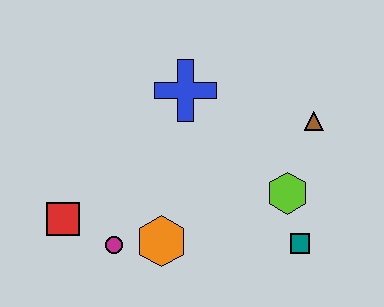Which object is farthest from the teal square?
The red square is farthest from the teal square.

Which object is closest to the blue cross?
The brown triangle is closest to the blue cross.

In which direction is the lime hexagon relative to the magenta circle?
The lime hexagon is to the right of the magenta circle.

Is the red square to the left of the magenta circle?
Yes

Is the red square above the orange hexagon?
Yes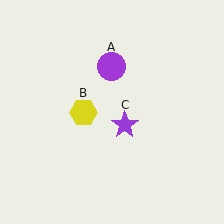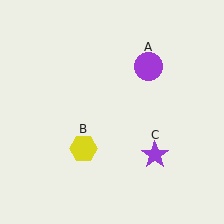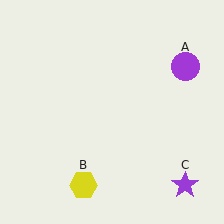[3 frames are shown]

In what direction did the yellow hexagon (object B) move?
The yellow hexagon (object B) moved down.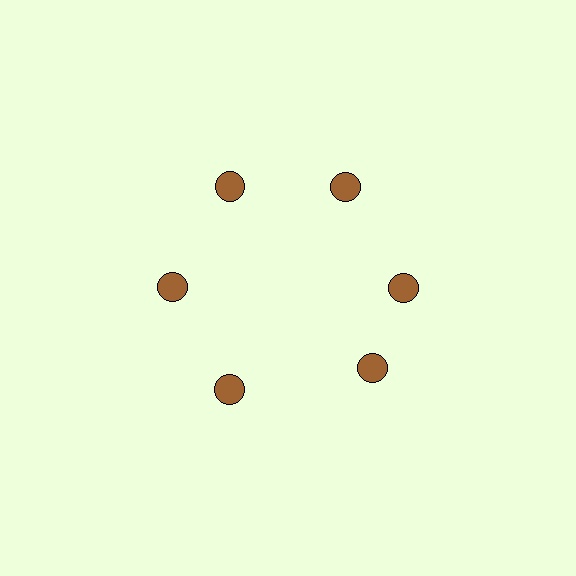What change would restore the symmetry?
The symmetry would be restored by rotating it back into even spacing with its neighbors so that all 6 circles sit at equal angles and equal distance from the center.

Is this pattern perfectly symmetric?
No. The 6 brown circles are arranged in a ring, but one element near the 5 o'clock position is rotated out of alignment along the ring, breaking the 6-fold rotational symmetry.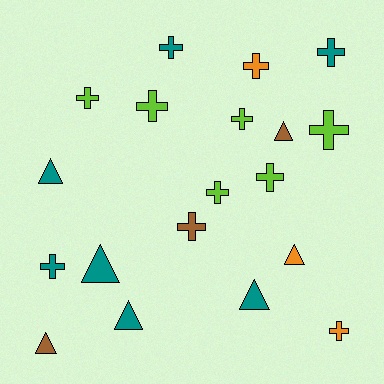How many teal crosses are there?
There are 3 teal crosses.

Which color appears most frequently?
Teal, with 7 objects.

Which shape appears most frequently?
Cross, with 12 objects.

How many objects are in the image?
There are 19 objects.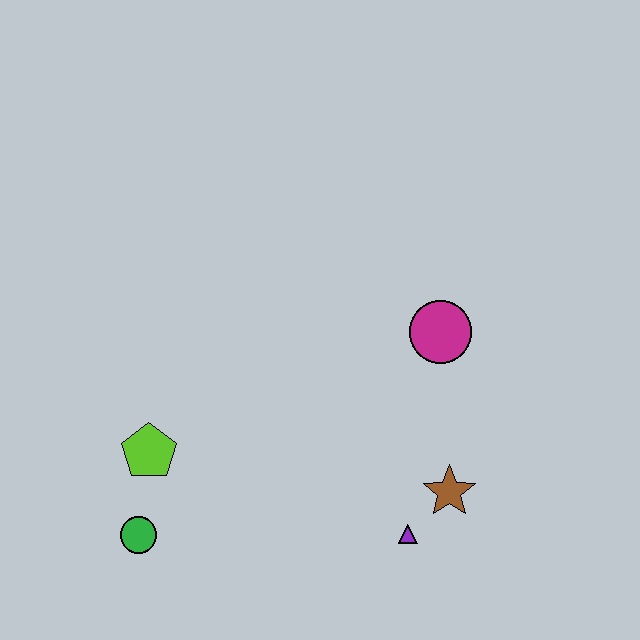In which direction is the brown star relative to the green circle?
The brown star is to the right of the green circle.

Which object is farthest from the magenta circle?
The green circle is farthest from the magenta circle.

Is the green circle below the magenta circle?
Yes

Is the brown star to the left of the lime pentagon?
No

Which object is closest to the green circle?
The lime pentagon is closest to the green circle.